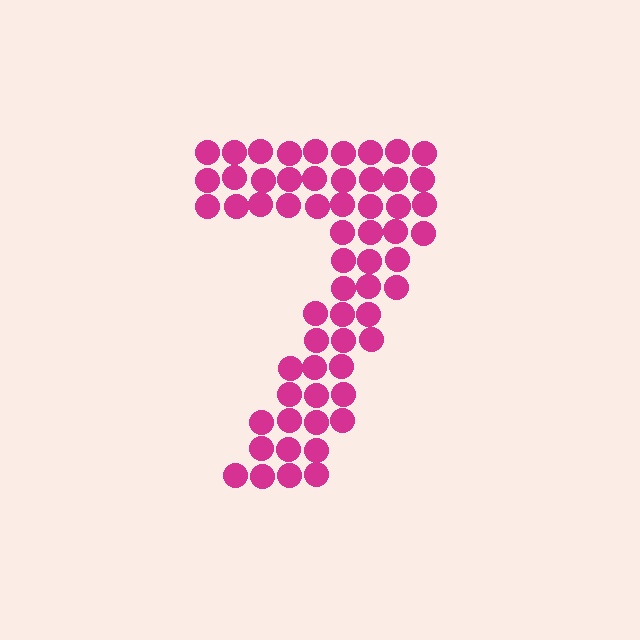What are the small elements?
The small elements are circles.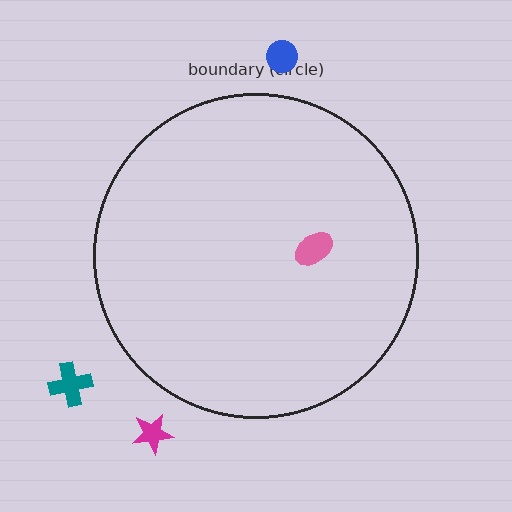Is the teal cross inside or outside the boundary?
Outside.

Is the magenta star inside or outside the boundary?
Outside.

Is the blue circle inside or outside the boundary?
Outside.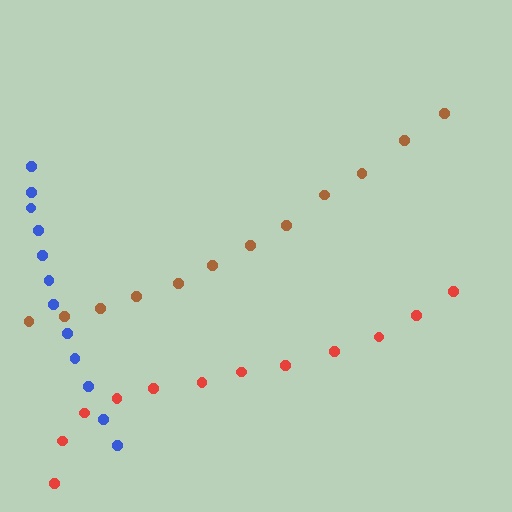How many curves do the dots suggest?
There are 3 distinct paths.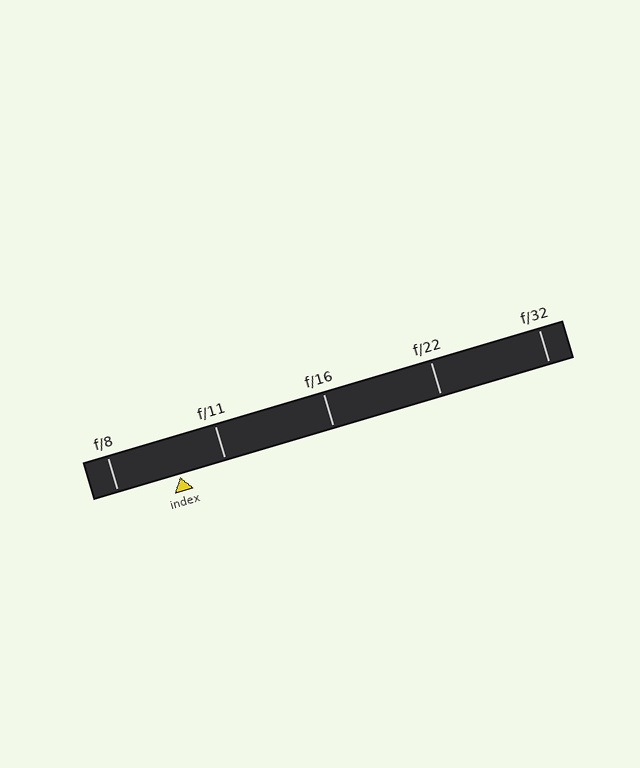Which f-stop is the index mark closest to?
The index mark is closest to f/11.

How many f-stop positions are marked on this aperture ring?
There are 5 f-stop positions marked.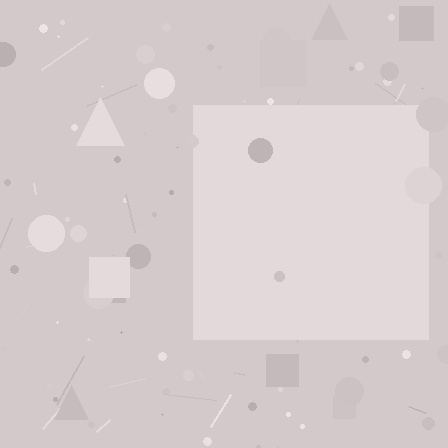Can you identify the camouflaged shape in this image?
The camouflaged shape is a square.